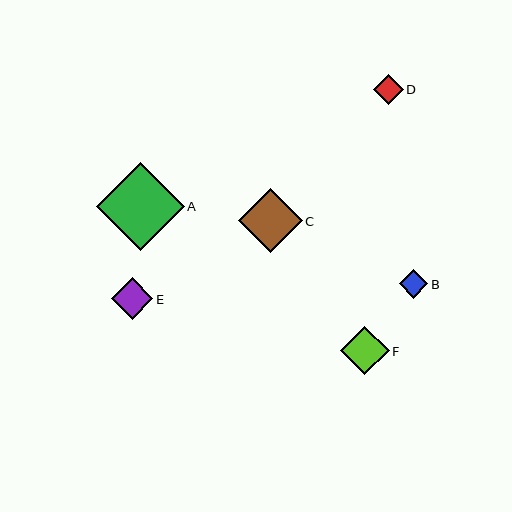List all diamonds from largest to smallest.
From largest to smallest: A, C, F, E, D, B.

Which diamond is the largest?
Diamond A is the largest with a size of approximately 88 pixels.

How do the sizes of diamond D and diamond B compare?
Diamond D and diamond B are approximately the same size.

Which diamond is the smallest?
Diamond B is the smallest with a size of approximately 28 pixels.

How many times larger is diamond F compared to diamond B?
Diamond F is approximately 1.7 times the size of diamond B.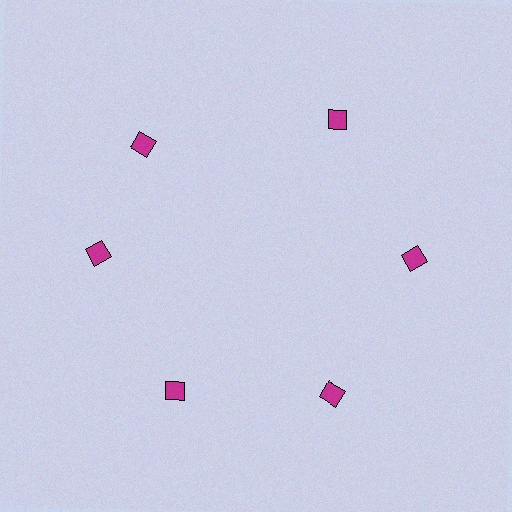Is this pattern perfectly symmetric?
No. The 6 magenta diamonds are arranged in a ring, but one element near the 11 o'clock position is rotated out of alignment along the ring, breaking the 6-fold rotational symmetry.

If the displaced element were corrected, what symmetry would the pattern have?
It would have 6-fold rotational symmetry — the pattern would map onto itself every 60 degrees.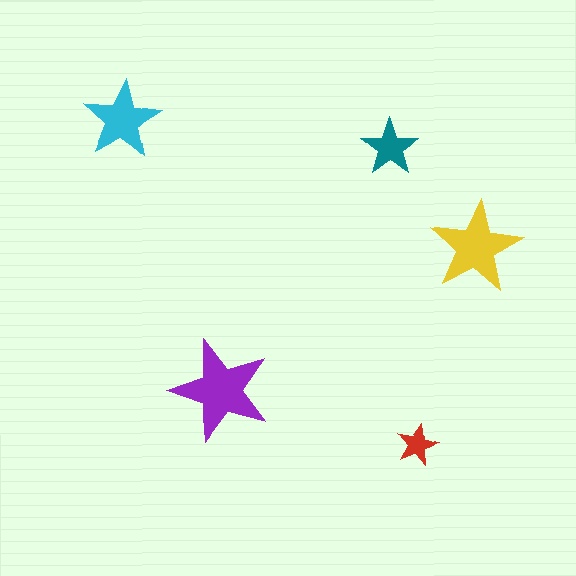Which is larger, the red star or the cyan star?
The cyan one.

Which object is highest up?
The cyan star is topmost.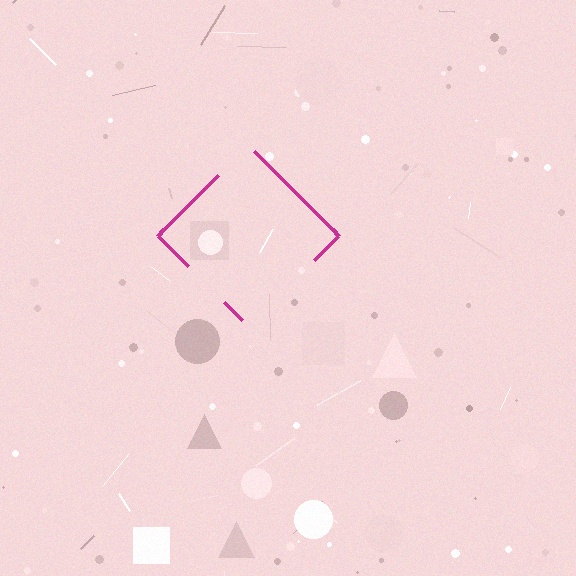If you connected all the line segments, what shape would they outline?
They would outline a diamond.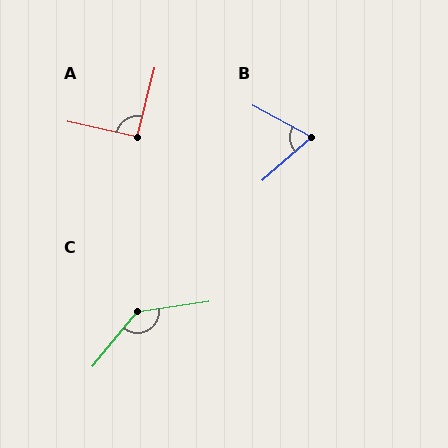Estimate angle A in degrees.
Approximately 92 degrees.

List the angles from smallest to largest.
B (69°), A (92°), C (138°).